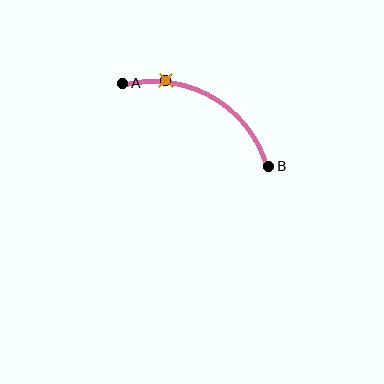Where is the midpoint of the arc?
The arc midpoint is the point on the curve farthest from the straight line joining A and B. It sits above that line.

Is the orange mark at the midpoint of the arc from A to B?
No. The orange mark lies on the arc but is closer to endpoint A. The arc midpoint would be at the point on the curve equidistant along the arc from both A and B.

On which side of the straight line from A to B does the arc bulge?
The arc bulges above the straight line connecting A and B.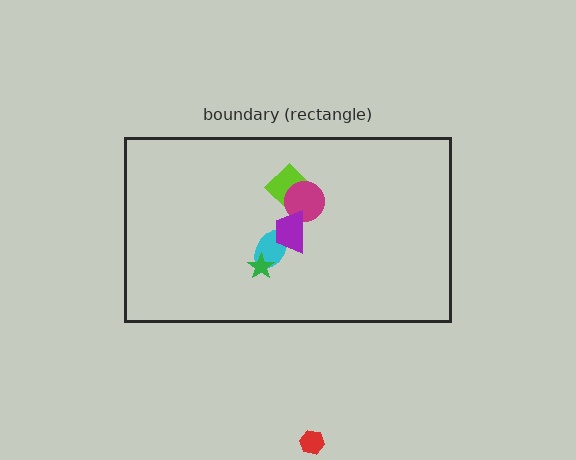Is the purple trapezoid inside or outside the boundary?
Inside.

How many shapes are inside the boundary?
5 inside, 1 outside.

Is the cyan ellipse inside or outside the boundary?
Inside.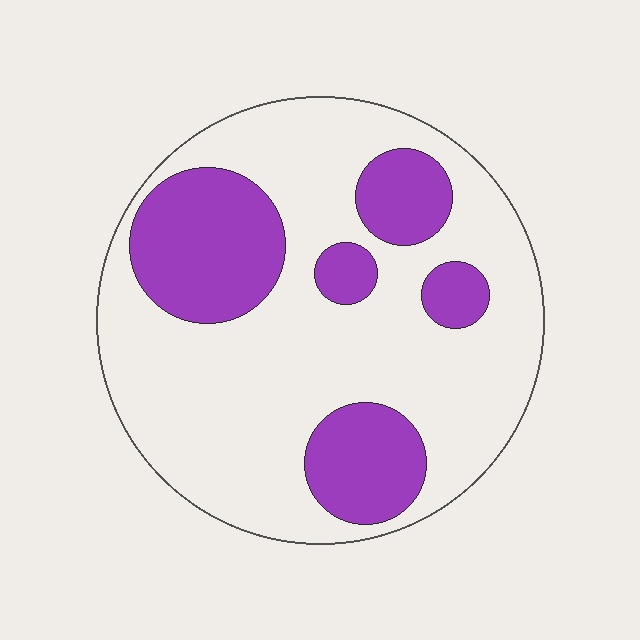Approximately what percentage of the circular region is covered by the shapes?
Approximately 30%.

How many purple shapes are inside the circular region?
5.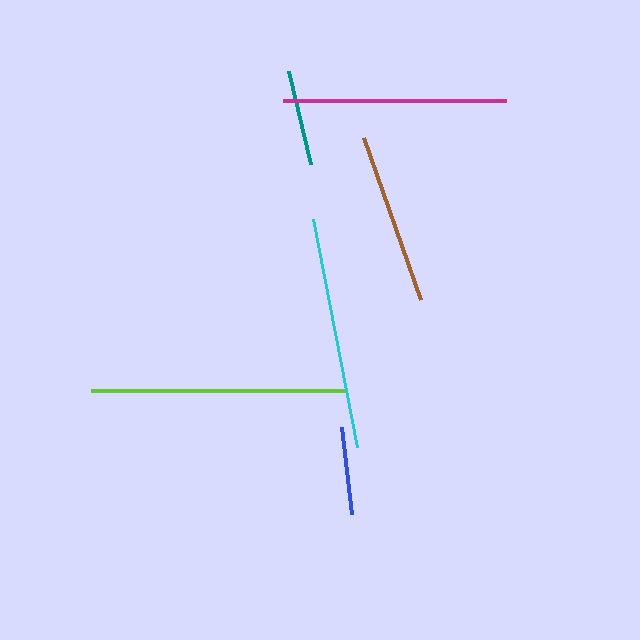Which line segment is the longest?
The lime line is the longest at approximately 253 pixels.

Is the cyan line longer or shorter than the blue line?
The cyan line is longer than the blue line.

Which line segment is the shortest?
The blue line is the shortest at approximately 87 pixels.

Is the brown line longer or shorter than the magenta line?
The magenta line is longer than the brown line.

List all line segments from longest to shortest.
From longest to shortest: lime, cyan, magenta, brown, teal, blue.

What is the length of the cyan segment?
The cyan segment is approximately 232 pixels long.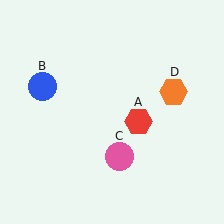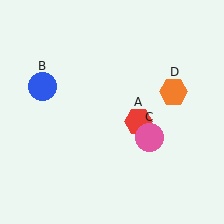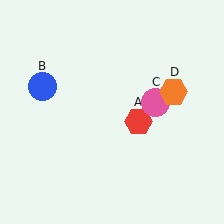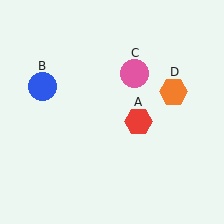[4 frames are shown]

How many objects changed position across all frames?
1 object changed position: pink circle (object C).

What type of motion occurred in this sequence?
The pink circle (object C) rotated counterclockwise around the center of the scene.